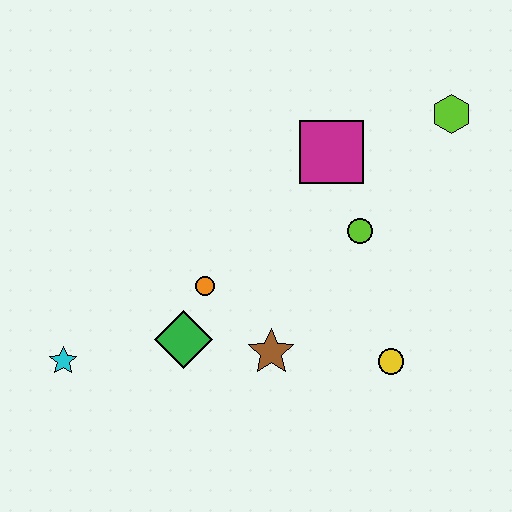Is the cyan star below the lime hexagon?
Yes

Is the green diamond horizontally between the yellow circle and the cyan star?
Yes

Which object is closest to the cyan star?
The green diamond is closest to the cyan star.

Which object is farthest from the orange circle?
The lime hexagon is farthest from the orange circle.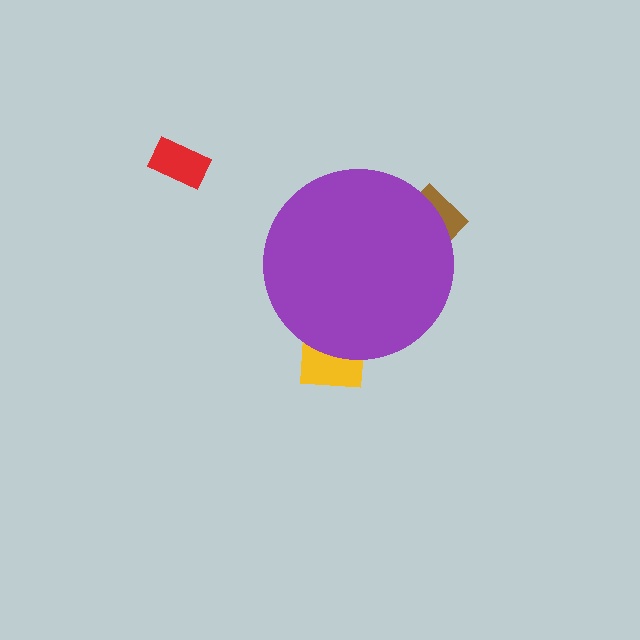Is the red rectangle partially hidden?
No, the red rectangle is fully visible.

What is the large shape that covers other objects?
A purple circle.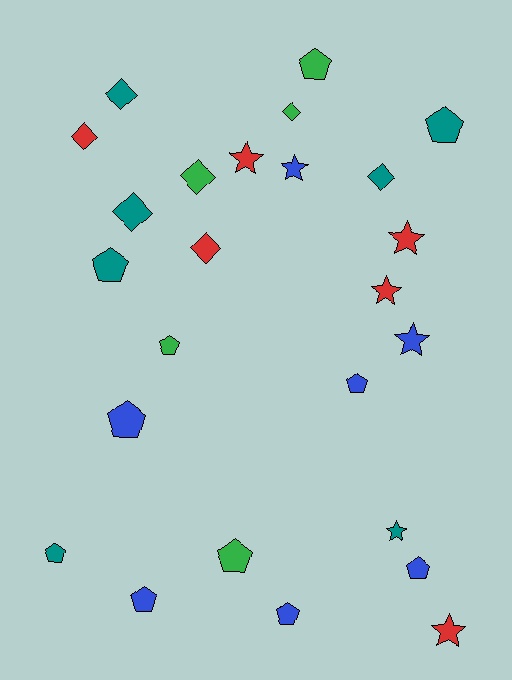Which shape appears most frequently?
Pentagon, with 11 objects.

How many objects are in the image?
There are 25 objects.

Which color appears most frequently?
Blue, with 7 objects.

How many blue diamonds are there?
There are no blue diamonds.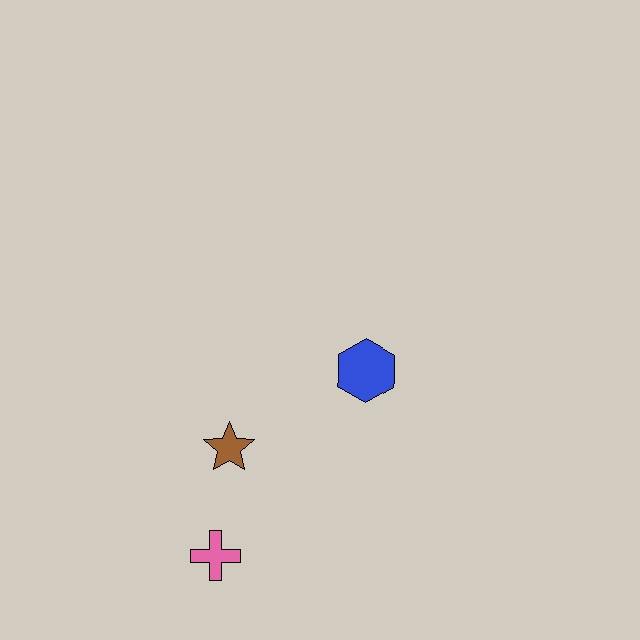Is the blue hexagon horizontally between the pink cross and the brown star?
No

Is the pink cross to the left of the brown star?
Yes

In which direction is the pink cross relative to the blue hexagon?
The pink cross is below the blue hexagon.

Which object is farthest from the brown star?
The blue hexagon is farthest from the brown star.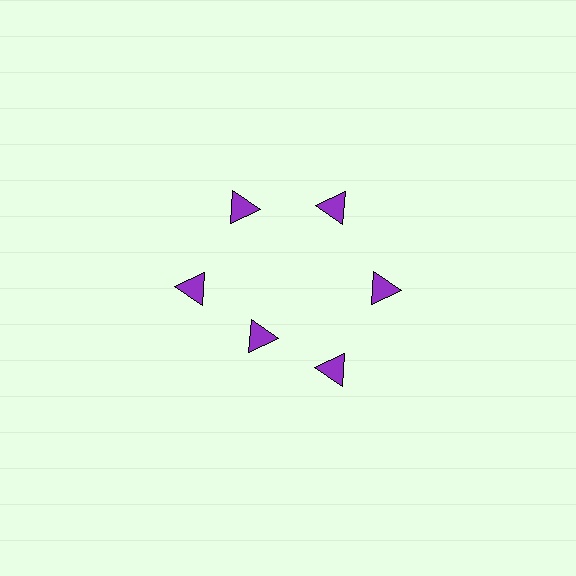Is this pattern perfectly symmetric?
No. The 6 purple triangles are arranged in a ring, but one element near the 7 o'clock position is pulled inward toward the center, breaking the 6-fold rotational symmetry.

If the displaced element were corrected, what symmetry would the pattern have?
It would have 6-fold rotational symmetry — the pattern would map onto itself every 60 degrees.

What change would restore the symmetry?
The symmetry would be restored by moving it outward, back onto the ring so that all 6 triangles sit at equal angles and equal distance from the center.